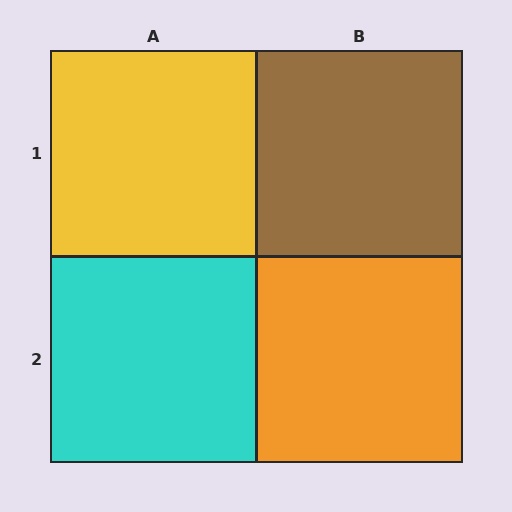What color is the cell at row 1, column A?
Yellow.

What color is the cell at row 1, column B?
Brown.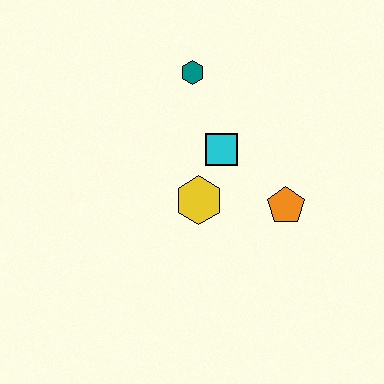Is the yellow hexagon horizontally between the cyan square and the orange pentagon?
No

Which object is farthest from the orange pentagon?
The teal hexagon is farthest from the orange pentagon.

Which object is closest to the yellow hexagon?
The cyan square is closest to the yellow hexagon.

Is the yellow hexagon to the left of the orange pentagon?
Yes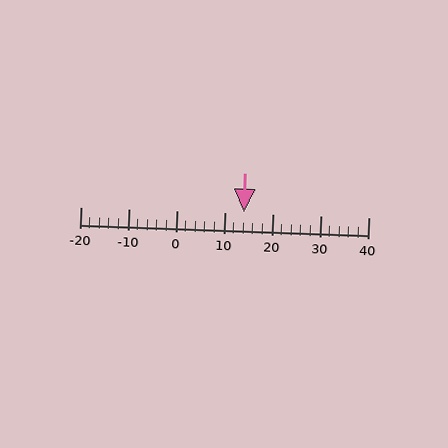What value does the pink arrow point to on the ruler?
The pink arrow points to approximately 14.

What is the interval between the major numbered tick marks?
The major tick marks are spaced 10 units apart.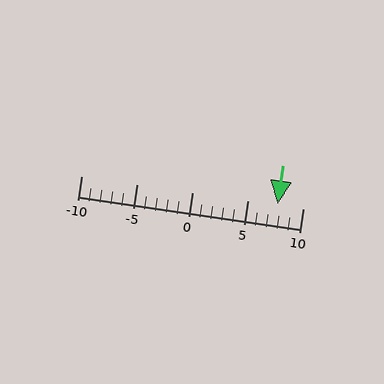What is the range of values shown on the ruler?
The ruler shows values from -10 to 10.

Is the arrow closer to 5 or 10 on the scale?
The arrow is closer to 10.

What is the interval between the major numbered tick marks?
The major tick marks are spaced 5 units apart.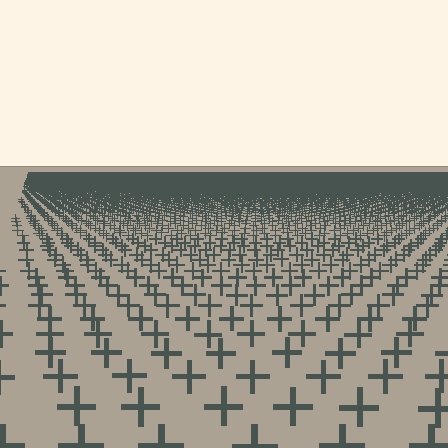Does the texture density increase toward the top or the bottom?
Density increases toward the top.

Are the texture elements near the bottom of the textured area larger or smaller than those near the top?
Larger. Near the bottom, elements are closer to the viewer and appear at a bigger on-screen size.